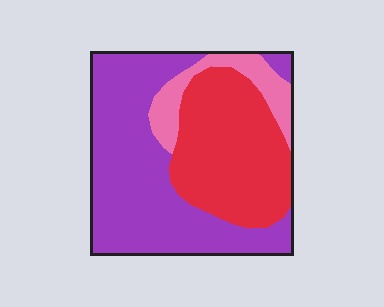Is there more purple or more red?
Purple.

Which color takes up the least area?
Pink, at roughly 10%.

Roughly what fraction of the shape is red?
Red takes up about three eighths (3/8) of the shape.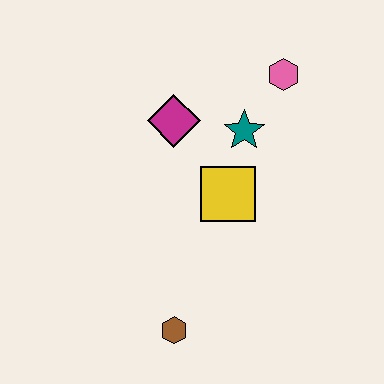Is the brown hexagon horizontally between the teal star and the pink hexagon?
No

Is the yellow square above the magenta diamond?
No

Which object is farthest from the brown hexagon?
The pink hexagon is farthest from the brown hexagon.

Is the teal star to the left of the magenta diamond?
No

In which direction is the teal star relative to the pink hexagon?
The teal star is below the pink hexagon.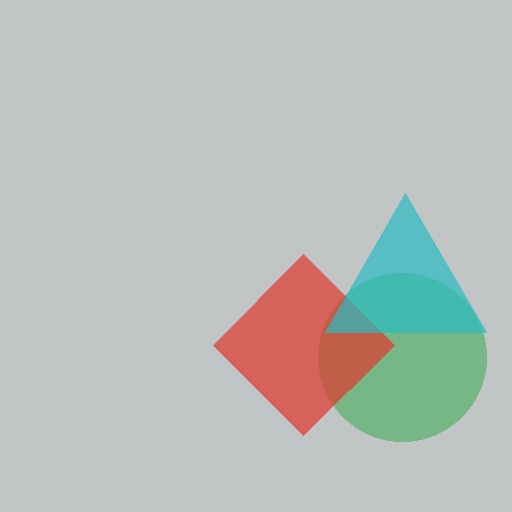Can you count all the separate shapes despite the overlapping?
Yes, there are 3 separate shapes.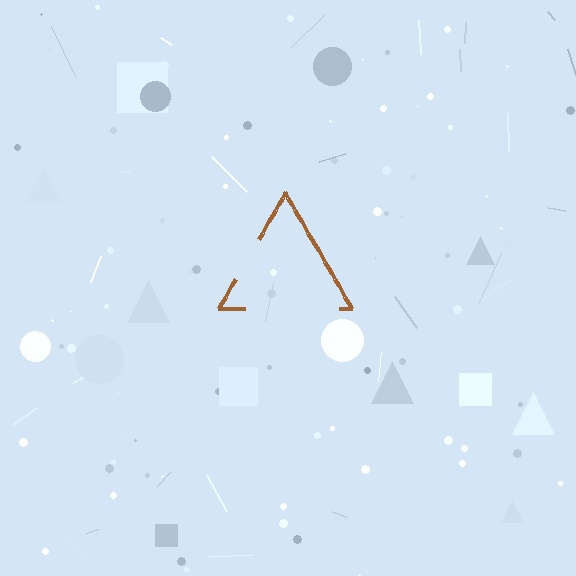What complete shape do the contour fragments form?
The contour fragments form a triangle.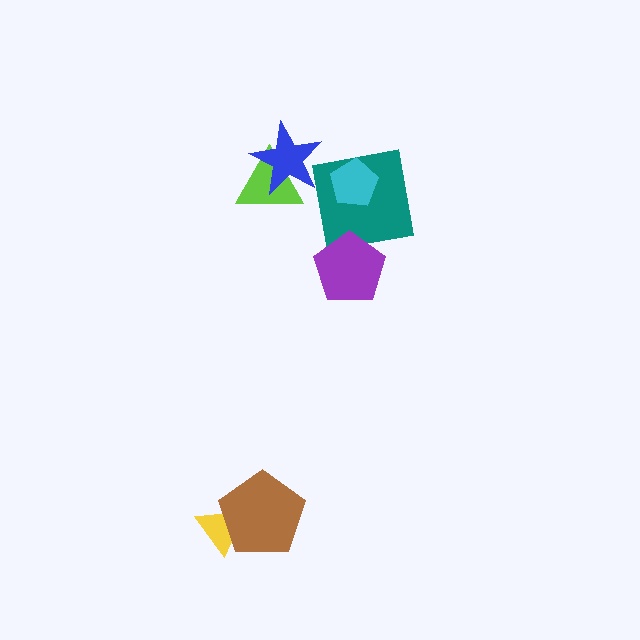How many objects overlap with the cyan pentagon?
1 object overlaps with the cyan pentagon.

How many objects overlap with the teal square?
2 objects overlap with the teal square.